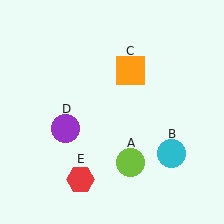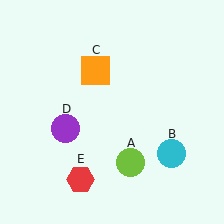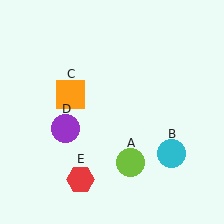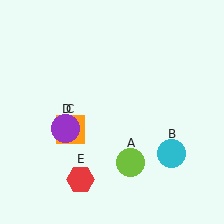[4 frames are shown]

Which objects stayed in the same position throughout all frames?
Lime circle (object A) and cyan circle (object B) and purple circle (object D) and red hexagon (object E) remained stationary.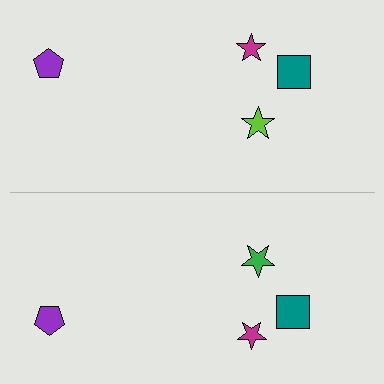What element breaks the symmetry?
The green star on the bottom side breaks the symmetry — its mirror counterpart is lime.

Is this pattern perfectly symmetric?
No, the pattern is not perfectly symmetric. The green star on the bottom side breaks the symmetry — its mirror counterpart is lime.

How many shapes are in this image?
There are 8 shapes in this image.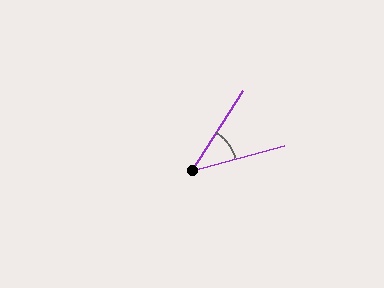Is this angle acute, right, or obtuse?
It is acute.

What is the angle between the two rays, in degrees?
Approximately 42 degrees.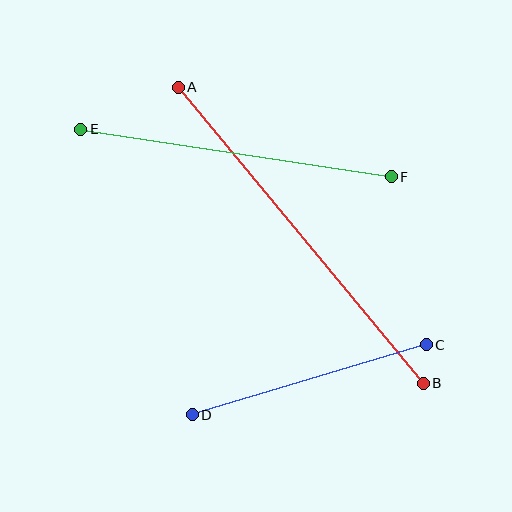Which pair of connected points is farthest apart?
Points A and B are farthest apart.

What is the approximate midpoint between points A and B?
The midpoint is at approximately (301, 235) pixels.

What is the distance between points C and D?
The distance is approximately 244 pixels.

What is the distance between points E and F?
The distance is approximately 314 pixels.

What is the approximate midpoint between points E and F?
The midpoint is at approximately (236, 153) pixels.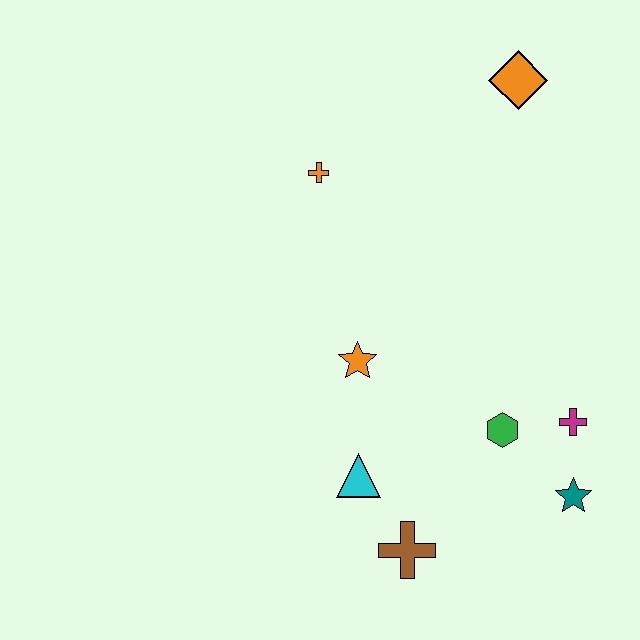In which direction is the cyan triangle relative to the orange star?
The cyan triangle is below the orange star.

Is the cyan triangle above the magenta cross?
No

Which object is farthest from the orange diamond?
The brown cross is farthest from the orange diamond.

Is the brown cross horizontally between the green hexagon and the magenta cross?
No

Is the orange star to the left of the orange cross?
No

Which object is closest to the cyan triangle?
The brown cross is closest to the cyan triangle.